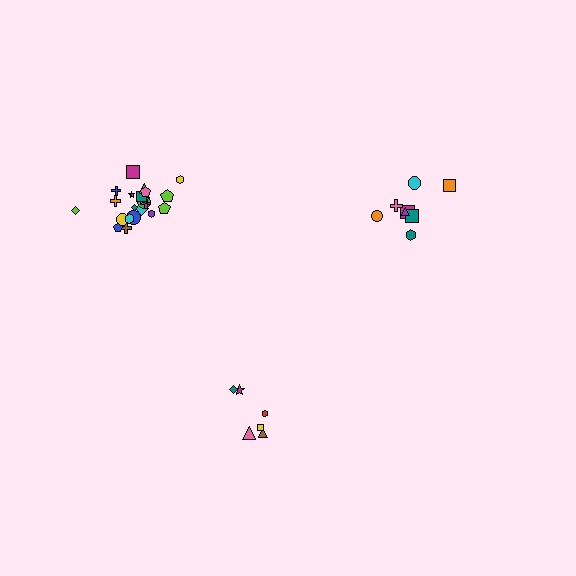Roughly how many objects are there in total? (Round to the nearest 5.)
Roughly 35 objects in total.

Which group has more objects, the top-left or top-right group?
The top-left group.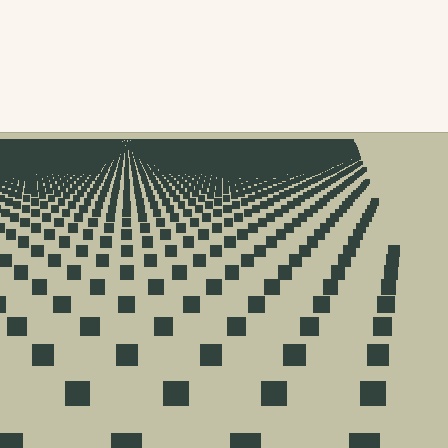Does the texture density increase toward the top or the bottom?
Density increases toward the top.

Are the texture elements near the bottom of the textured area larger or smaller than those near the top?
Larger. Near the bottom, elements are closer to the viewer and appear at a bigger on-screen size.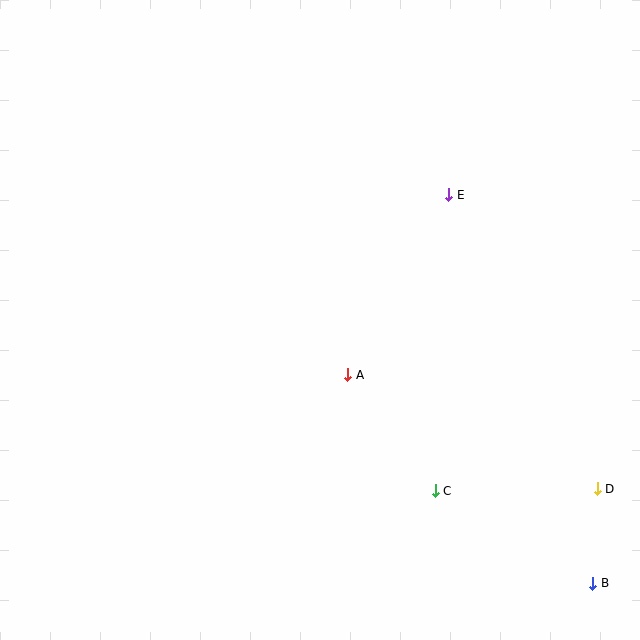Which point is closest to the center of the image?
Point A at (348, 375) is closest to the center.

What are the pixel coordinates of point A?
Point A is at (348, 375).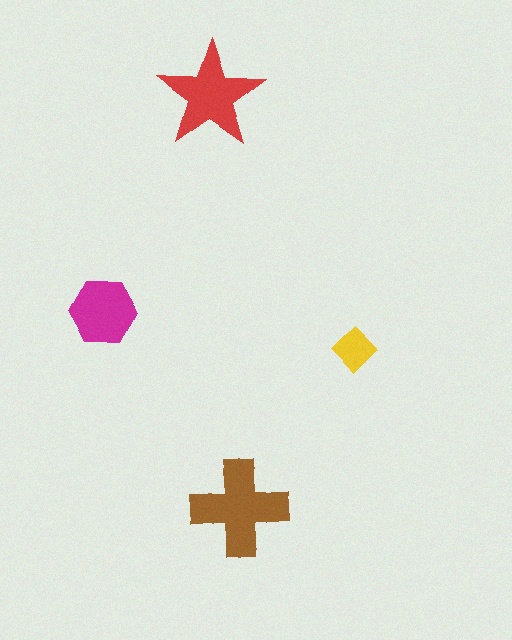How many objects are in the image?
There are 4 objects in the image.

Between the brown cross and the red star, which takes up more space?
The brown cross.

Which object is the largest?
The brown cross.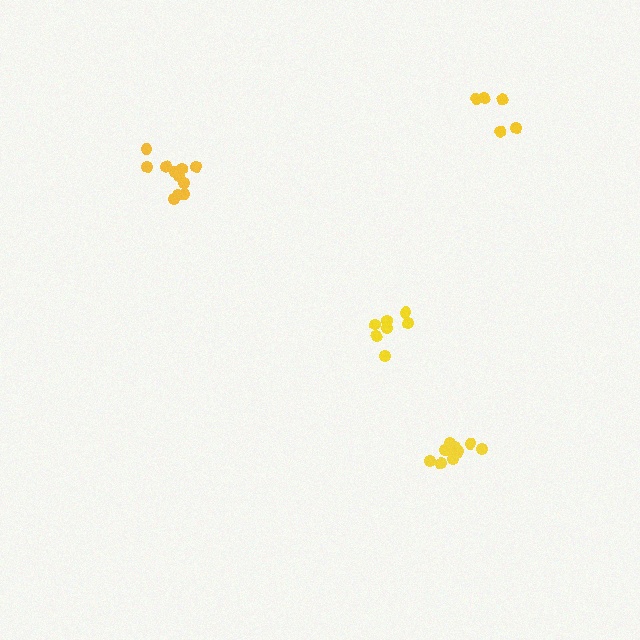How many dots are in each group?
Group 1: 11 dots, Group 2: 7 dots, Group 3: 11 dots, Group 4: 5 dots (34 total).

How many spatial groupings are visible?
There are 4 spatial groupings.